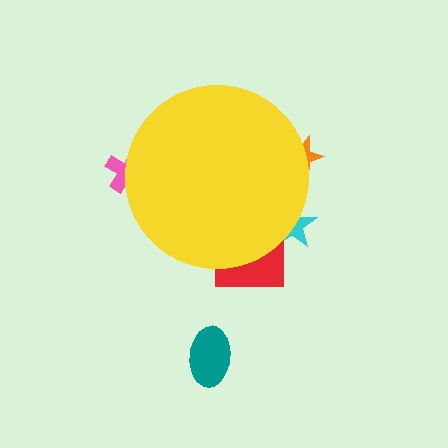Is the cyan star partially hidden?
Yes, the cyan star is partially hidden behind the yellow circle.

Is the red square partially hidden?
Yes, the red square is partially hidden behind the yellow circle.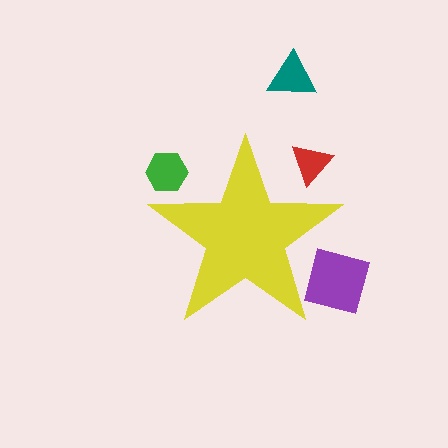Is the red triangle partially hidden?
Yes, the red triangle is partially hidden behind the yellow star.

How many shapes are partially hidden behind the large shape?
3 shapes are partially hidden.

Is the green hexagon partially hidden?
Yes, the green hexagon is partially hidden behind the yellow star.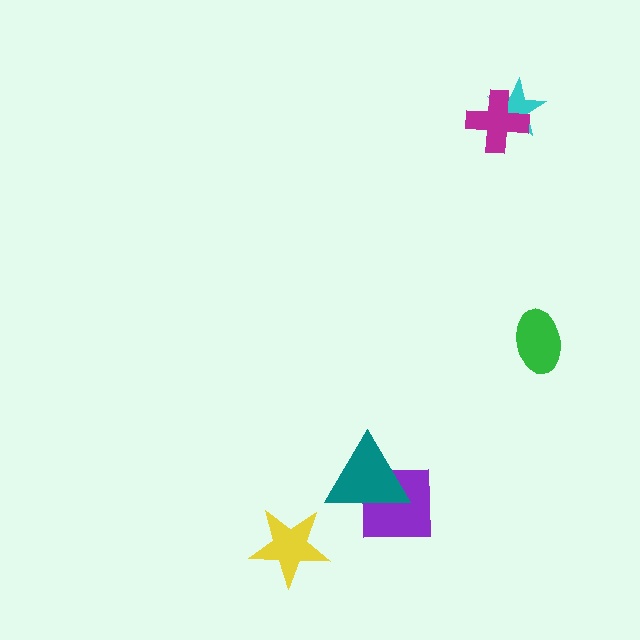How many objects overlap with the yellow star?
0 objects overlap with the yellow star.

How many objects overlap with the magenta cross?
1 object overlaps with the magenta cross.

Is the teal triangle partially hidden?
No, no other shape covers it.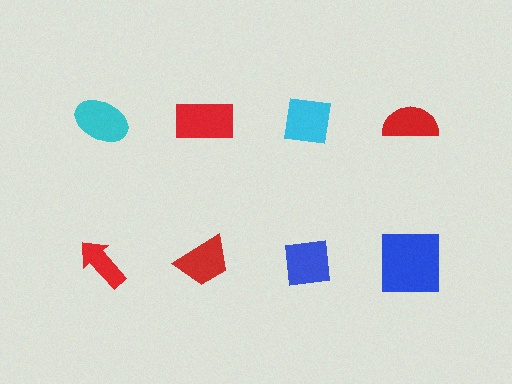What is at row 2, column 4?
A blue square.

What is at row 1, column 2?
A red rectangle.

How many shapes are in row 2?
4 shapes.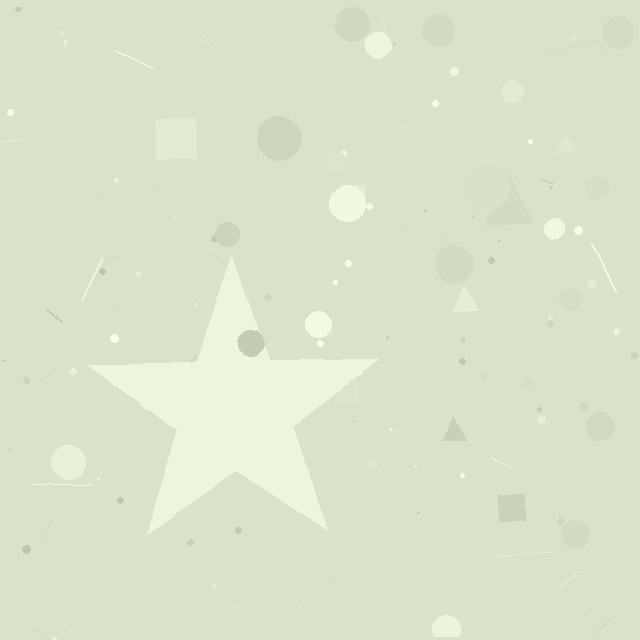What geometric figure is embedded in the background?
A star is embedded in the background.